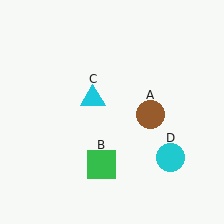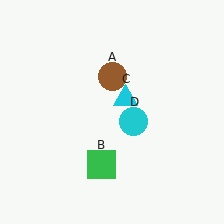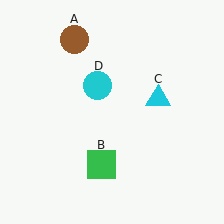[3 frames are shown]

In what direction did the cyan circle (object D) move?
The cyan circle (object D) moved up and to the left.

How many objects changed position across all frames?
3 objects changed position: brown circle (object A), cyan triangle (object C), cyan circle (object D).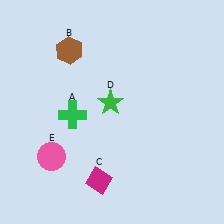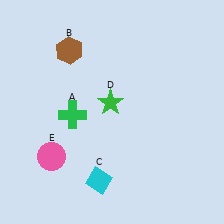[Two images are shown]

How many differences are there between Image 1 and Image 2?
There is 1 difference between the two images.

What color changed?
The diamond (C) changed from magenta in Image 1 to cyan in Image 2.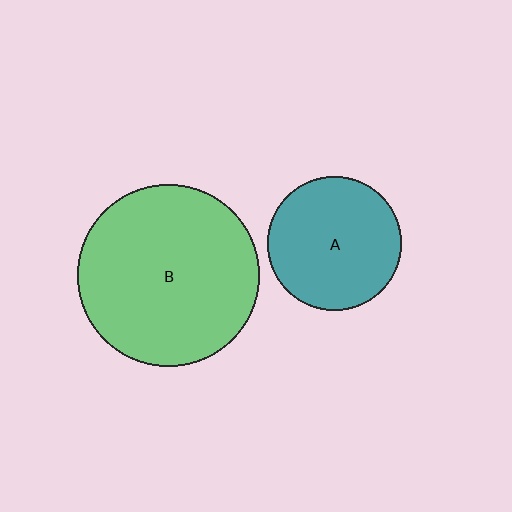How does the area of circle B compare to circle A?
Approximately 1.8 times.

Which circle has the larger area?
Circle B (green).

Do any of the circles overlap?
No, none of the circles overlap.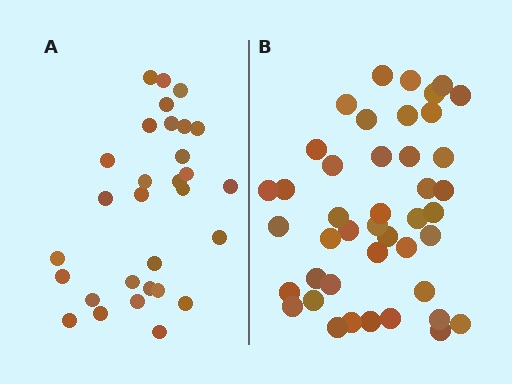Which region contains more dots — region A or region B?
Region B (the right region) has more dots.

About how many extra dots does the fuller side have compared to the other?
Region B has approximately 15 more dots than region A.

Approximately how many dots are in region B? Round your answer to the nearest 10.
About 40 dots. (The exact count is 43, which rounds to 40.)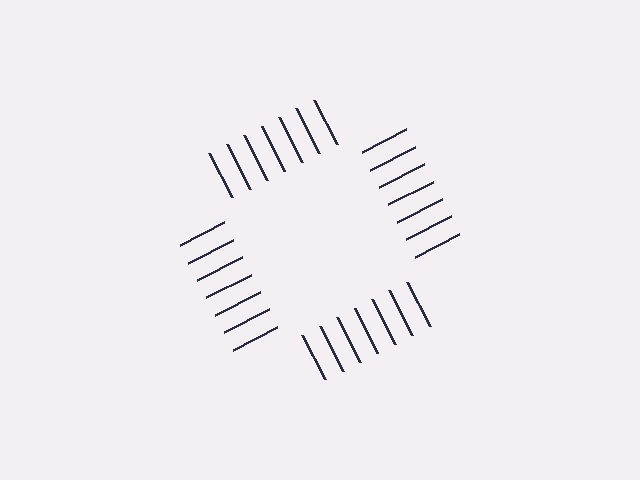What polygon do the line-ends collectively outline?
An illusory square — the line segments terminate on its edges but no continuous stroke is drawn.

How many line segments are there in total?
28 — 7 along each of the 4 edges.